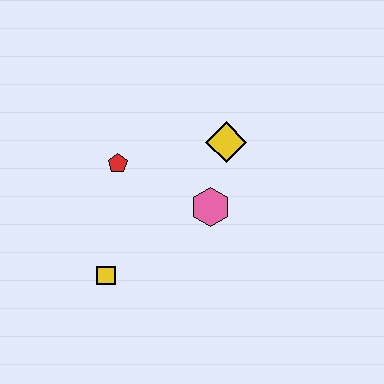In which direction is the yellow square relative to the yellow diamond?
The yellow square is below the yellow diamond.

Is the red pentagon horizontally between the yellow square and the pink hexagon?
Yes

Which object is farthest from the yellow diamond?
The yellow square is farthest from the yellow diamond.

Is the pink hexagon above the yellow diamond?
No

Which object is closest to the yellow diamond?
The pink hexagon is closest to the yellow diamond.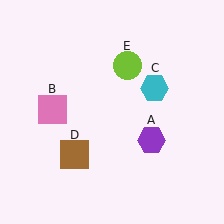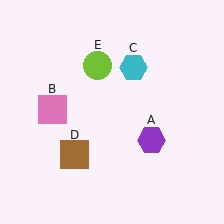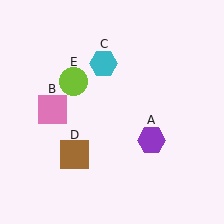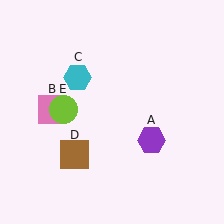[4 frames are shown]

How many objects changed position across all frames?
2 objects changed position: cyan hexagon (object C), lime circle (object E).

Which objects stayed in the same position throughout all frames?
Purple hexagon (object A) and pink square (object B) and brown square (object D) remained stationary.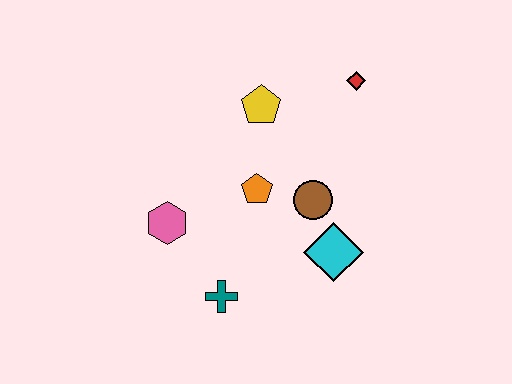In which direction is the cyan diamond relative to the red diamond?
The cyan diamond is below the red diamond.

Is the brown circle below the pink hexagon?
No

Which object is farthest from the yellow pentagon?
The teal cross is farthest from the yellow pentagon.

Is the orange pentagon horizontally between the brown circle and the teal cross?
Yes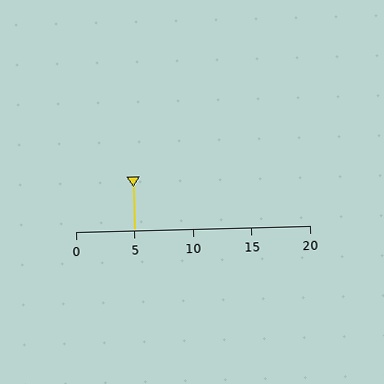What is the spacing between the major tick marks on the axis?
The major ticks are spaced 5 apart.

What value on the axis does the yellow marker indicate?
The marker indicates approximately 5.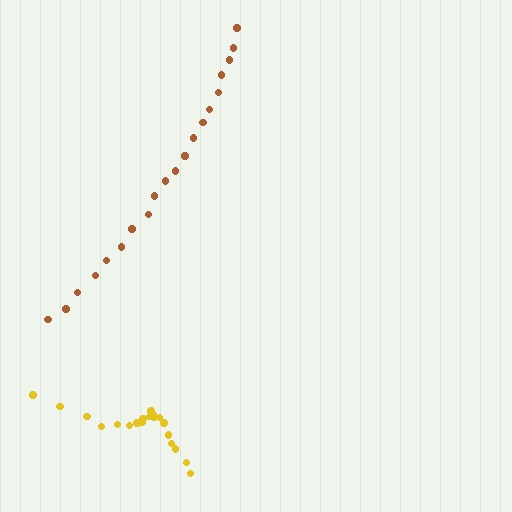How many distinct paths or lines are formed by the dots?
There are 2 distinct paths.